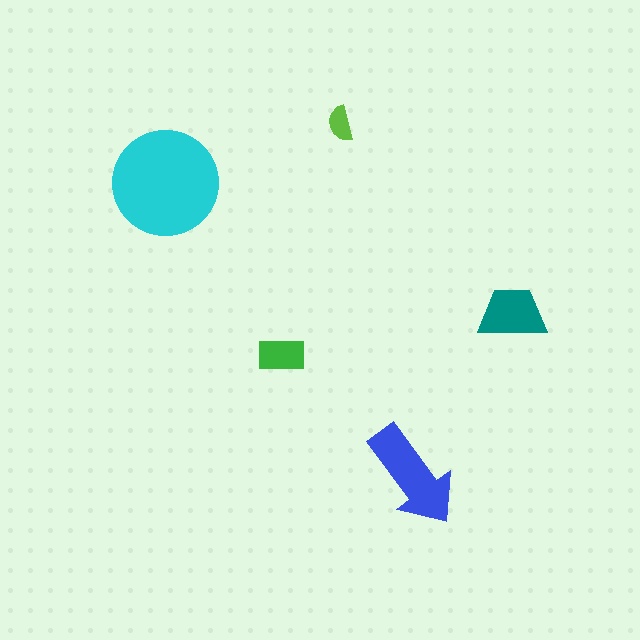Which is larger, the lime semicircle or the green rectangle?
The green rectangle.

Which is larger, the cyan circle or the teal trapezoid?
The cyan circle.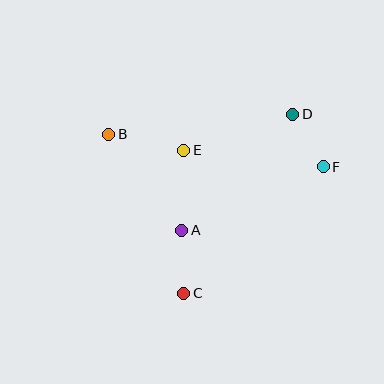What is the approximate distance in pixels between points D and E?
The distance between D and E is approximately 115 pixels.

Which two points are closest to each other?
Points D and F are closest to each other.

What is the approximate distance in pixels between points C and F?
The distance between C and F is approximately 189 pixels.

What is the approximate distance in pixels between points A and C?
The distance between A and C is approximately 63 pixels.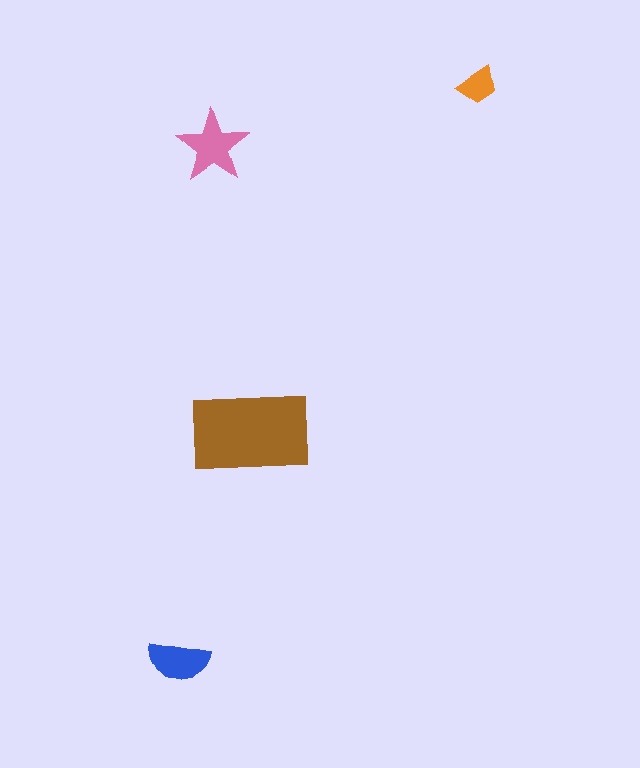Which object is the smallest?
The orange trapezoid.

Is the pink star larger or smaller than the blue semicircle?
Larger.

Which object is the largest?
The brown rectangle.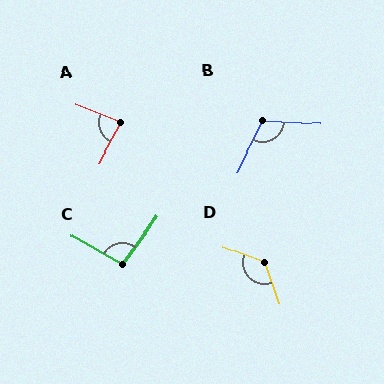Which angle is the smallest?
A, at approximately 83 degrees.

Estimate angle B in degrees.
Approximately 114 degrees.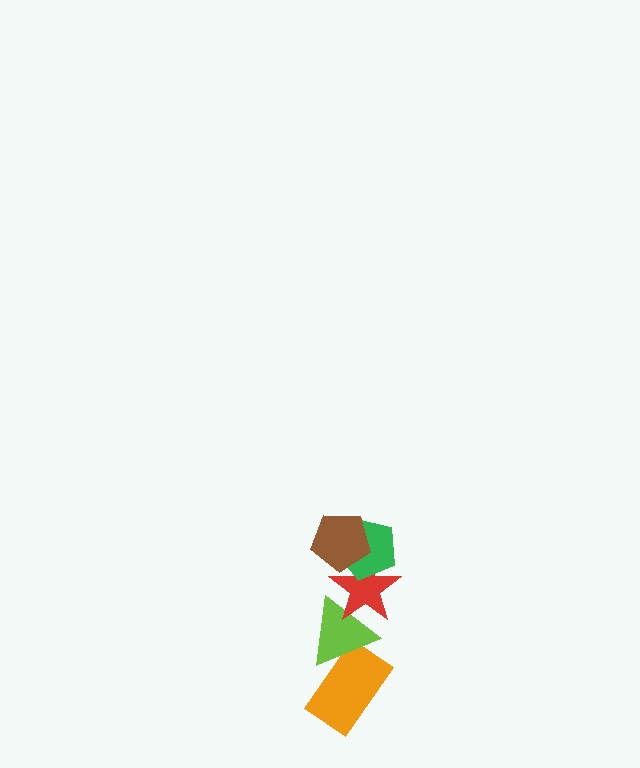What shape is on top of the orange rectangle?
The lime triangle is on top of the orange rectangle.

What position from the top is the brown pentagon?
The brown pentagon is 1st from the top.